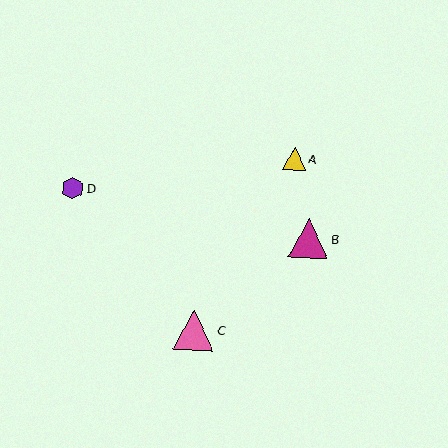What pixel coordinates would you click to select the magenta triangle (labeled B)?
Click at (309, 238) to select the magenta triangle B.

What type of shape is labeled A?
Shape A is a yellow triangle.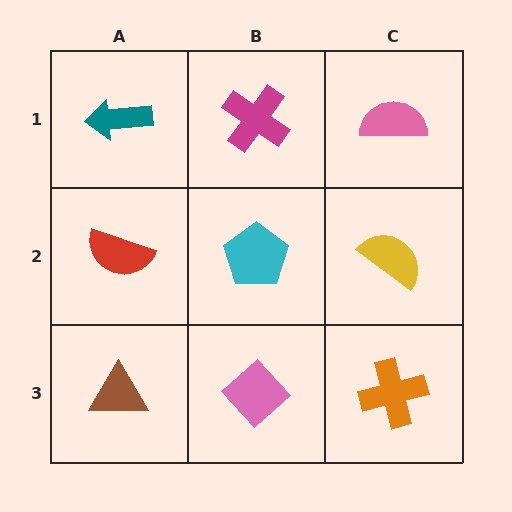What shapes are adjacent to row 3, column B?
A cyan pentagon (row 2, column B), a brown triangle (row 3, column A), an orange cross (row 3, column C).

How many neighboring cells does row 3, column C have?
2.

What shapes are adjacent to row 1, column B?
A cyan pentagon (row 2, column B), a teal arrow (row 1, column A), a pink semicircle (row 1, column C).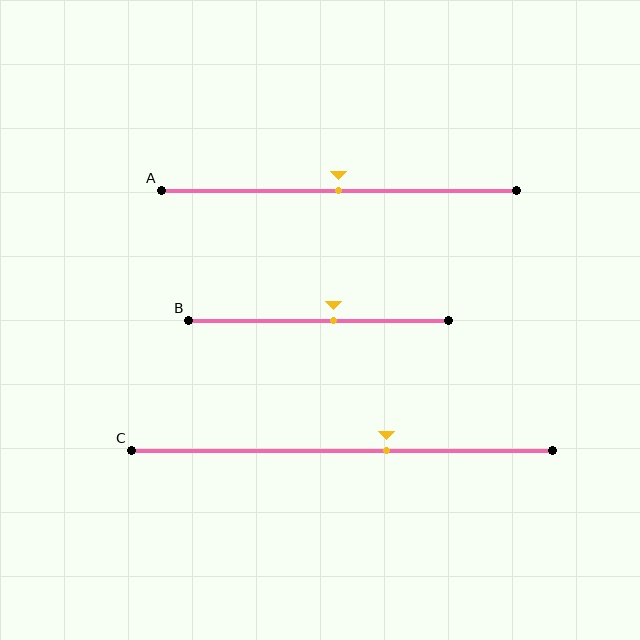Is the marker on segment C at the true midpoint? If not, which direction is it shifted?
No, the marker on segment C is shifted to the right by about 11% of the segment length.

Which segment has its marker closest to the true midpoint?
Segment A has its marker closest to the true midpoint.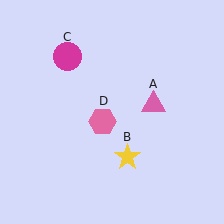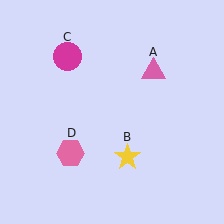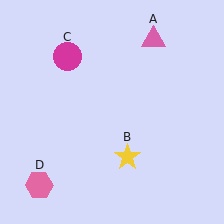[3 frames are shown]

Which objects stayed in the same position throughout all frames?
Yellow star (object B) and magenta circle (object C) remained stationary.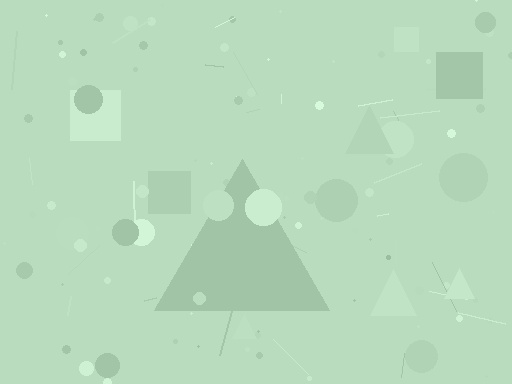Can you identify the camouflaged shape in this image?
The camouflaged shape is a triangle.